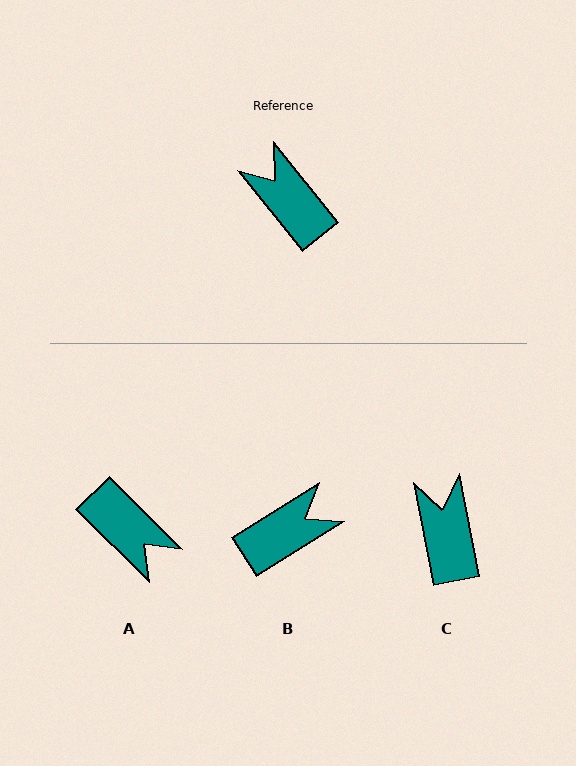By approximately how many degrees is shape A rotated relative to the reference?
Approximately 174 degrees clockwise.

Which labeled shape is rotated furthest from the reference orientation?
A, about 174 degrees away.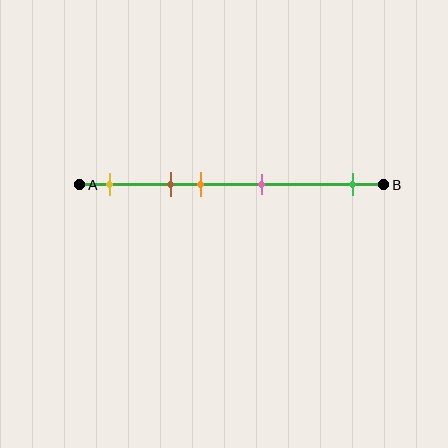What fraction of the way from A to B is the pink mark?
The pink mark is approximately 60% (0.6) of the way from A to B.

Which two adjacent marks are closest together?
The brown and orange marks are the closest adjacent pair.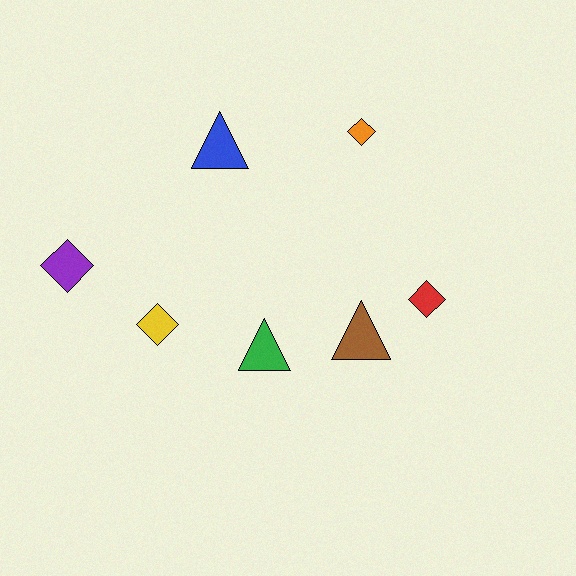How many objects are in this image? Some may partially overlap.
There are 7 objects.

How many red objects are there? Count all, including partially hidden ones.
There is 1 red object.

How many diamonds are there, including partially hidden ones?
There are 4 diamonds.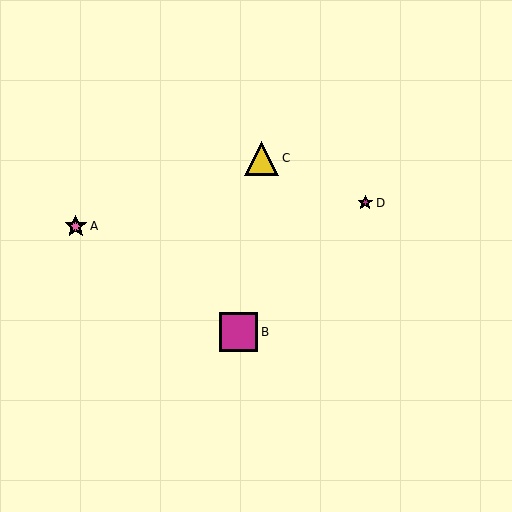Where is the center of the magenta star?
The center of the magenta star is at (365, 203).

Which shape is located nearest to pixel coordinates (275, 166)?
The yellow triangle (labeled C) at (262, 158) is nearest to that location.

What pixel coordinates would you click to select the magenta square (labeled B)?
Click at (239, 332) to select the magenta square B.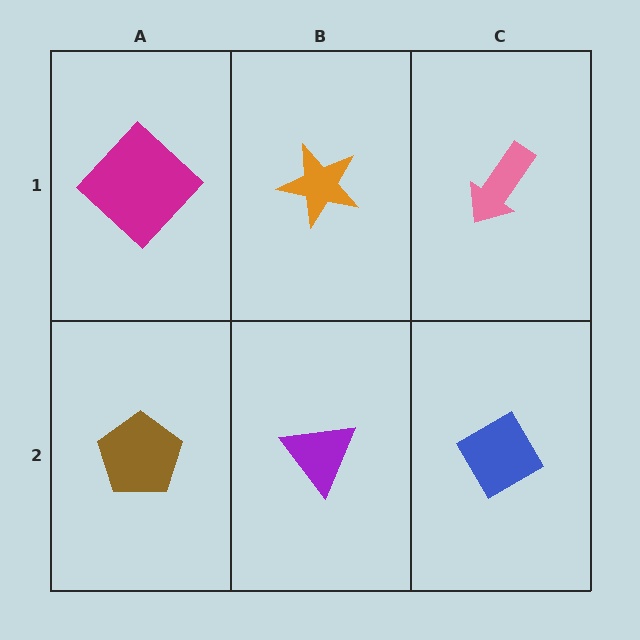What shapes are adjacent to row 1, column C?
A blue diamond (row 2, column C), an orange star (row 1, column B).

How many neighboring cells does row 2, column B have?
3.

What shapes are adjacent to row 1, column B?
A purple triangle (row 2, column B), a magenta diamond (row 1, column A), a pink arrow (row 1, column C).